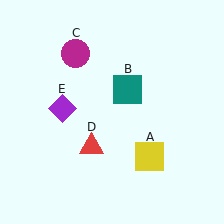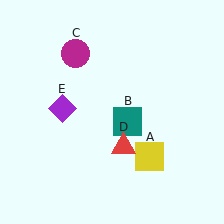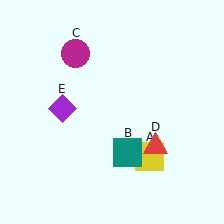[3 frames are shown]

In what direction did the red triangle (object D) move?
The red triangle (object D) moved right.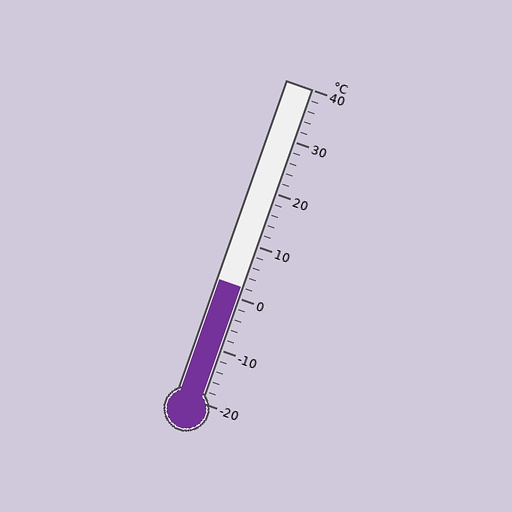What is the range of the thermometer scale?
The thermometer scale ranges from -20°C to 40°C.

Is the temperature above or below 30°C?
The temperature is below 30°C.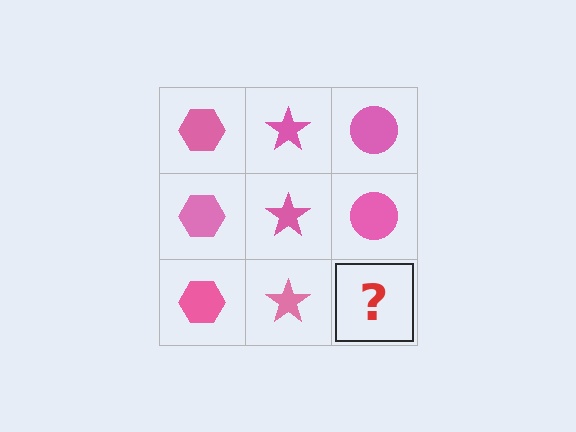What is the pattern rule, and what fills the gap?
The rule is that each column has a consistent shape. The gap should be filled with a pink circle.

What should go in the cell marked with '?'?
The missing cell should contain a pink circle.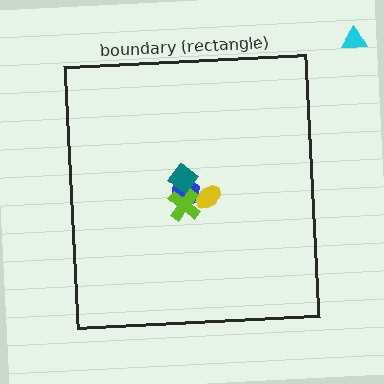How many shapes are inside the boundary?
4 inside, 1 outside.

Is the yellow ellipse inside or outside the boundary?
Inside.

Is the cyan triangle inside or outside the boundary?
Outside.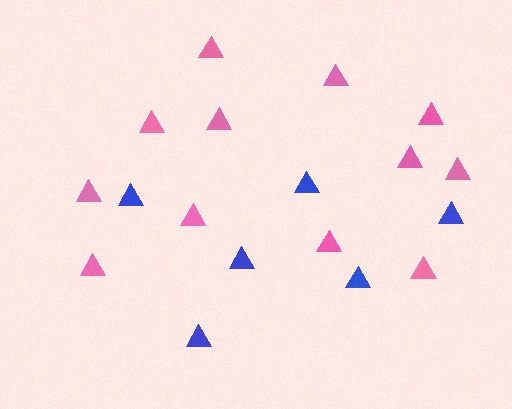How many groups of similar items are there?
There are 2 groups: one group of pink triangles (12) and one group of blue triangles (6).